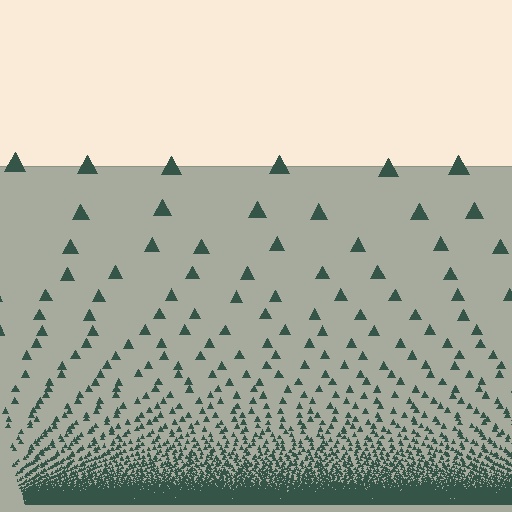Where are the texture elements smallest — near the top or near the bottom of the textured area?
Near the bottom.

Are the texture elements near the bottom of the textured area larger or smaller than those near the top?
Smaller. The gradient is inverted — elements near the bottom are smaller and denser.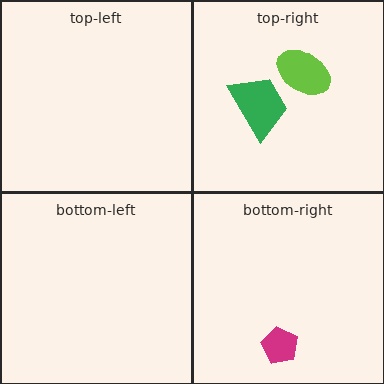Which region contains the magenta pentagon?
The bottom-right region.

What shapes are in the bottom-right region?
The magenta pentagon.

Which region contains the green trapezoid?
The top-right region.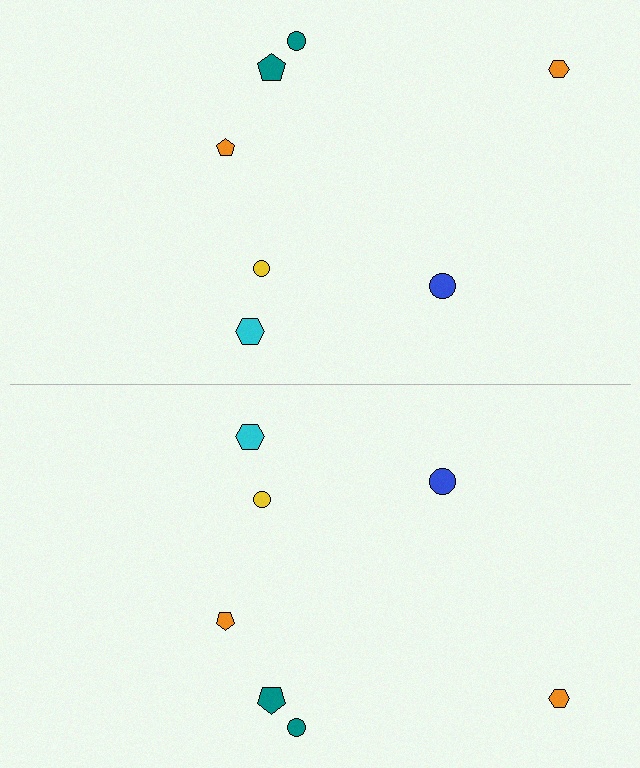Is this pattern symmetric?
Yes, this pattern has bilateral (reflection) symmetry.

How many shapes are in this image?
There are 14 shapes in this image.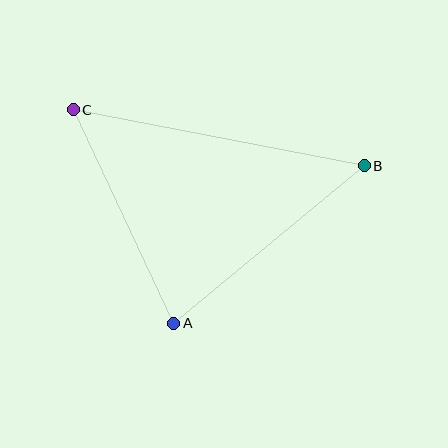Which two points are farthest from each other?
Points B and C are farthest from each other.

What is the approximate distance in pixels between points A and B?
The distance between A and B is approximately 247 pixels.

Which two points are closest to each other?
Points A and C are closest to each other.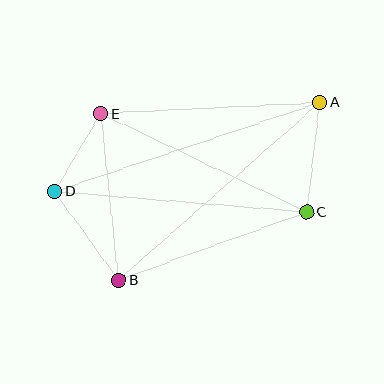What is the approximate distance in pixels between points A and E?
The distance between A and E is approximately 219 pixels.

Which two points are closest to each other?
Points D and E are closest to each other.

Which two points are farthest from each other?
Points A and D are farthest from each other.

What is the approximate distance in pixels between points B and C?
The distance between B and C is approximately 200 pixels.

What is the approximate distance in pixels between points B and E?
The distance between B and E is approximately 168 pixels.